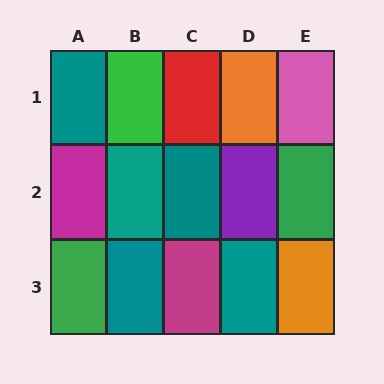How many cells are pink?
1 cell is pink.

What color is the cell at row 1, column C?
Red.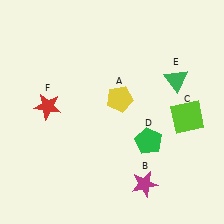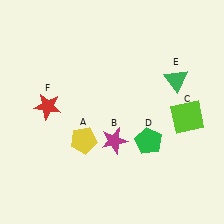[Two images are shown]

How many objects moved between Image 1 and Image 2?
2 objects moved between the two images.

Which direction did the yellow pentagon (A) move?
The yellow pentagon (A) moved down.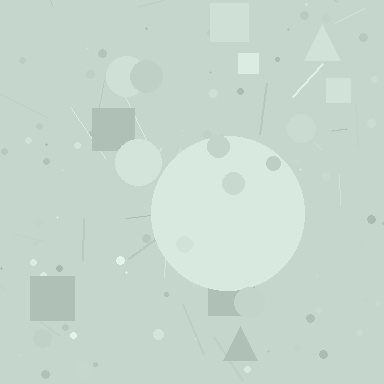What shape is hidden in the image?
A circle is hidden in the image.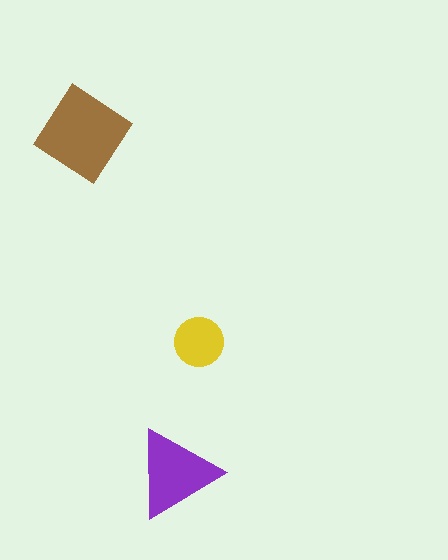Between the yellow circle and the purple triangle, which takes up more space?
The purple triangle.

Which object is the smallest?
The yellow circle.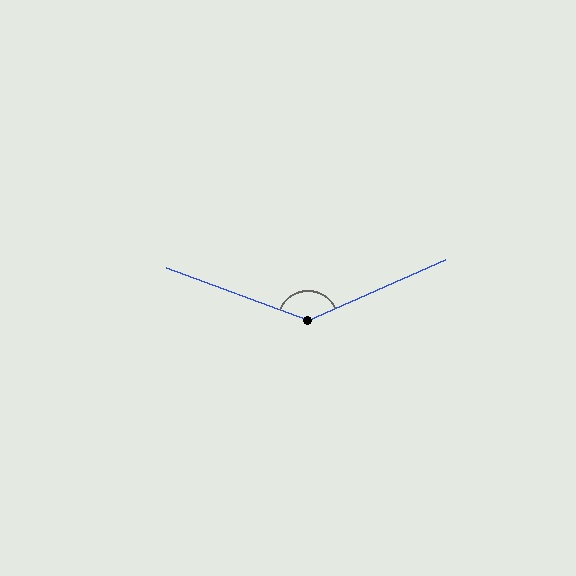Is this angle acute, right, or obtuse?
It is obtuse.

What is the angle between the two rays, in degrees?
Approximately 136 degrees.